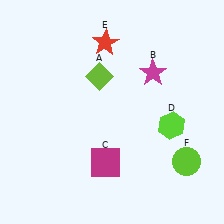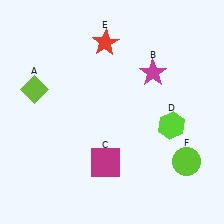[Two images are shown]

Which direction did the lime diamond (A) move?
The lime diamond (A) moved left.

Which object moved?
The lime diamond (A) moved left.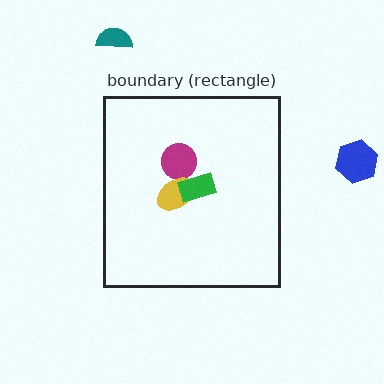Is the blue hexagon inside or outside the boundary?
Outside.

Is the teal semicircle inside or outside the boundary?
Outside.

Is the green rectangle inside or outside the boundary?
Inside.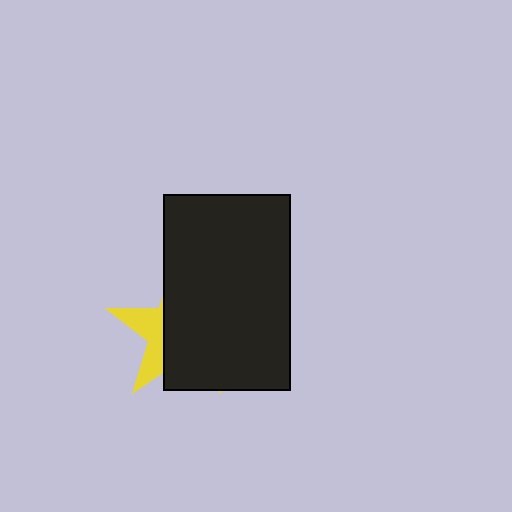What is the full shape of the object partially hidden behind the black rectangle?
The partially hidden object is a yellow star.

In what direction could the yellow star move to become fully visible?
The yellow star could move left. That would shift it out from behind the black rectangle entirely.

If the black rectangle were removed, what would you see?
You would see the complete yellow star.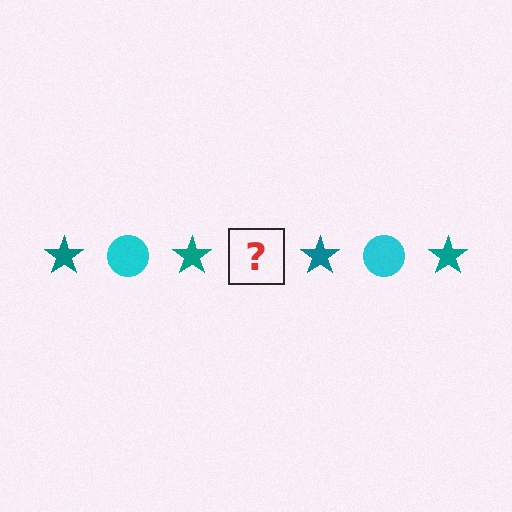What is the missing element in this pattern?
The missing element is a cyan circle.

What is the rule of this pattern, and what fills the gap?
The rule is that the pattern alternates between teal star and cyan circle. The gap should be filled with a cyan circle.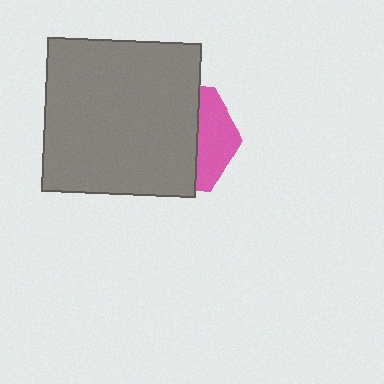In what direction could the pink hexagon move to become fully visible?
The pink hexagon could move right. That would shift it out from behind the gray square entirely.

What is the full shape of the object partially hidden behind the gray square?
The partially hidden object is a pink hexagon.